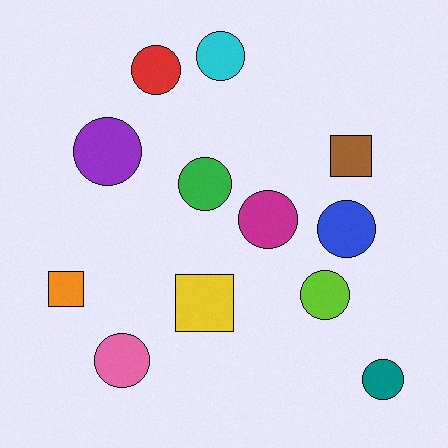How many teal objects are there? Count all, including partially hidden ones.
There is 1 teal object.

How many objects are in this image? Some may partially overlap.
There are 12 objects.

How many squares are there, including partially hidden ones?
There are 3 squares.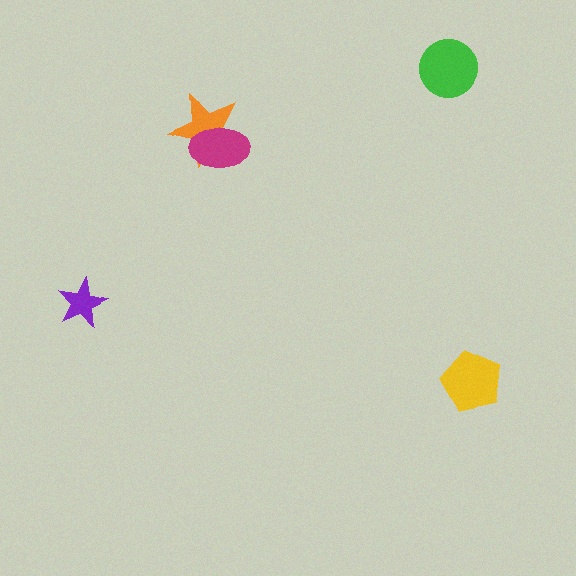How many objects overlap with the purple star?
0 objects overlap with the purple star.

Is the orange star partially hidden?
Yes, it is partially covered by another shape.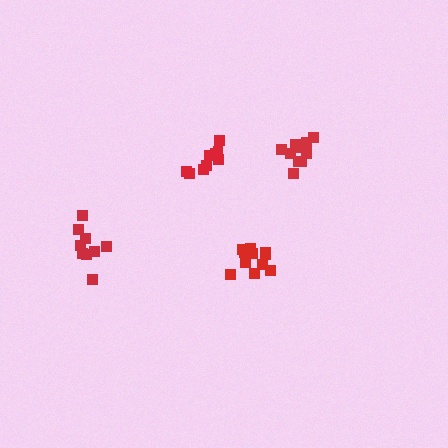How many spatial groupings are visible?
There are 4 spatial groupings.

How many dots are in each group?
Group 1: 9 dots, Group 2: 11 dots, Group 3: 11 dots, Group 4: 9 dots (40 total).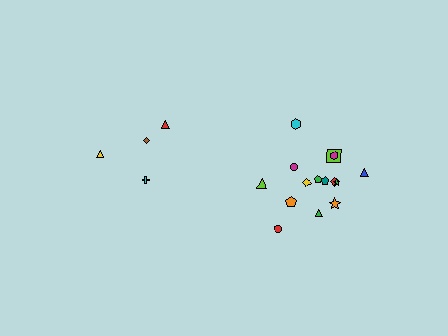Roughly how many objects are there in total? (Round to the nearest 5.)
Roughly 20 objects in total.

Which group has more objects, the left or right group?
The right group.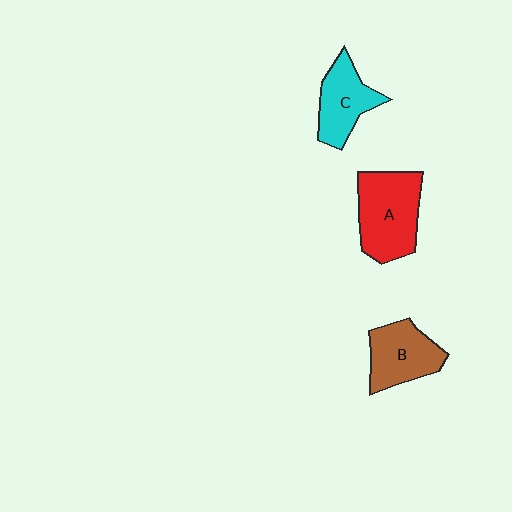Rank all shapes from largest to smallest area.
From largest to smallest: A (red), B (brown), C (cyan).